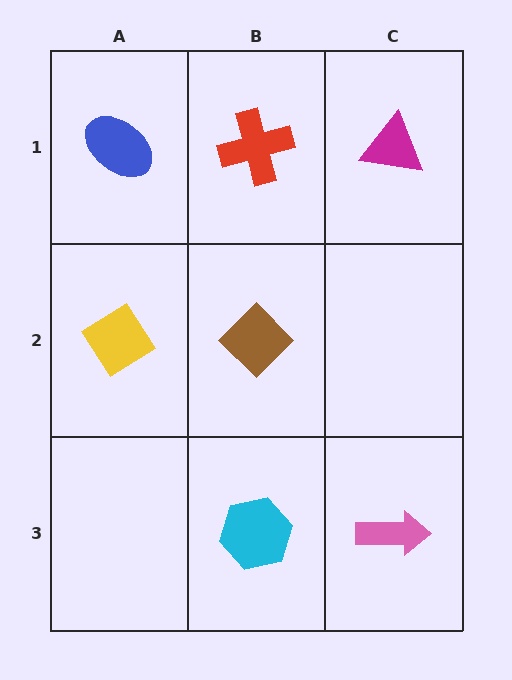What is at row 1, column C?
A magenta triangle.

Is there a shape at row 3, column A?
No, that cell is empty.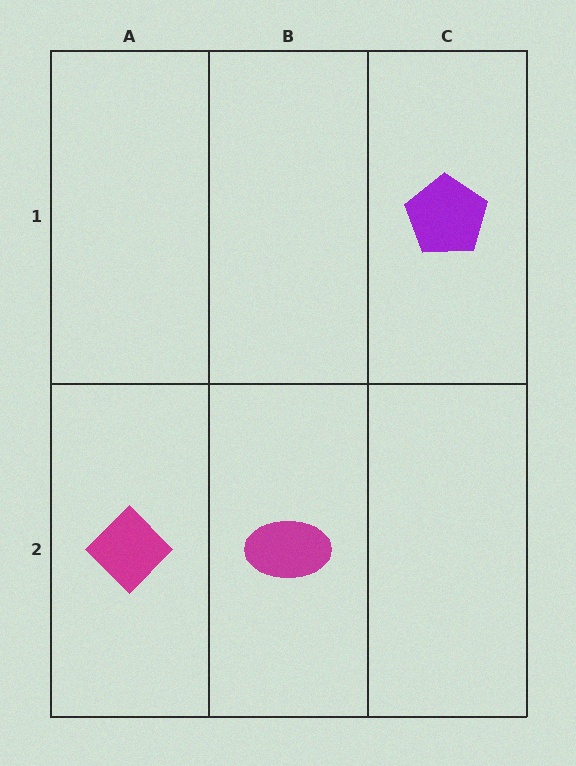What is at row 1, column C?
A purple pentagon.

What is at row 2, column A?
A magenta diamond.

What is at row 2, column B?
A magenta ellipse.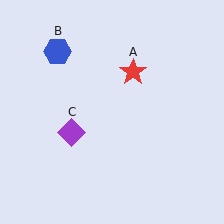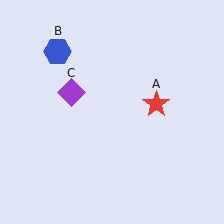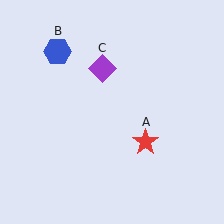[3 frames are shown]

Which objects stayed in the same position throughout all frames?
Blue hexagon (object B) remained stationary.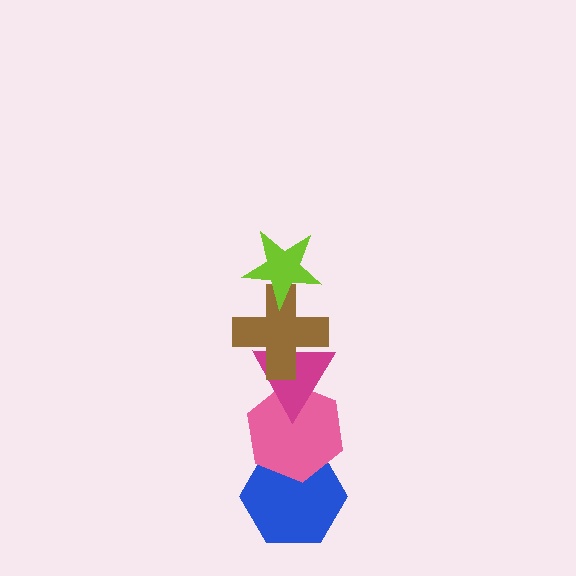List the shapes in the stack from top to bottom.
From top to bottom: the lime star, the brown cross, the magenta triangle, the pink hexagon, the blue hexagon.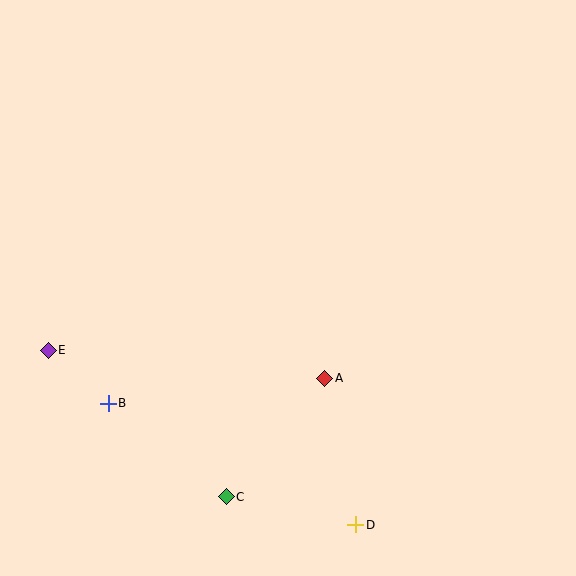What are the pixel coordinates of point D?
Point D is at (356, 525).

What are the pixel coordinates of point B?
Point B is at (108, 403).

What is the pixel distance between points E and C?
The distance between E and C is 231 pixels.